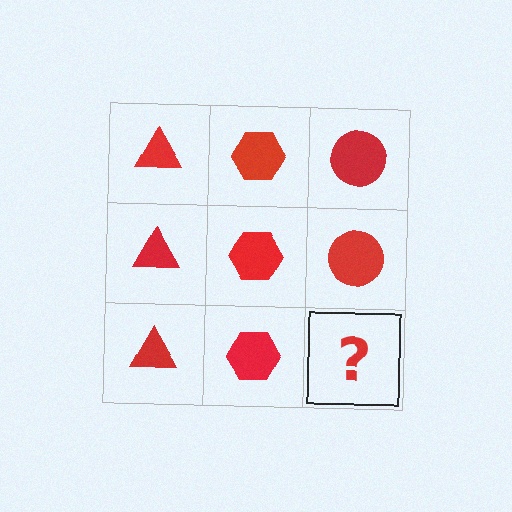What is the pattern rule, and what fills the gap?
The rule is that each column has a consistent shape. The gap should be filled with a red circle.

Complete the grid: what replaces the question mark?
The question mark should be replaced with a red circle.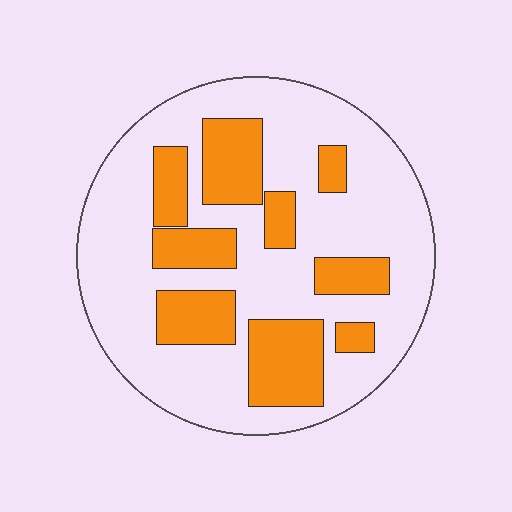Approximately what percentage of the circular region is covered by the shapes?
Approximately 30%.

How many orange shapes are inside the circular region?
9.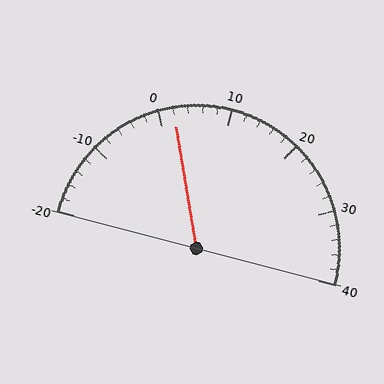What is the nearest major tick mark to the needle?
The nearest major tick mark is 0.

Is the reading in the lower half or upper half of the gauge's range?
The reading is in the lower half of the range (-20 to 40).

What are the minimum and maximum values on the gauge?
The gauge ranges from -20 to 40.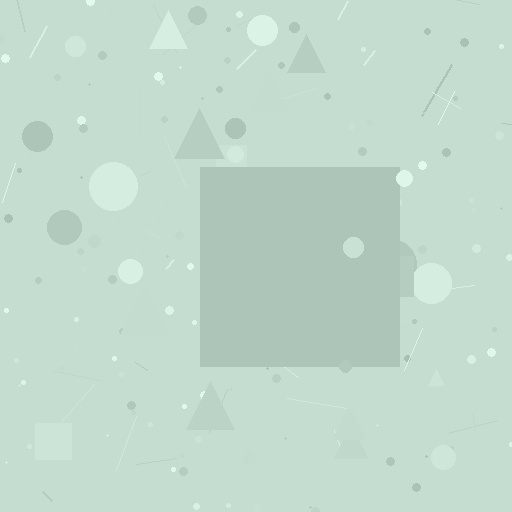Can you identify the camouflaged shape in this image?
The camouflaged shape is a square.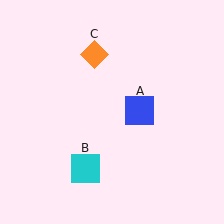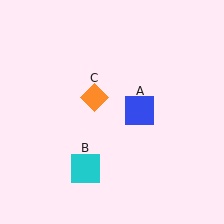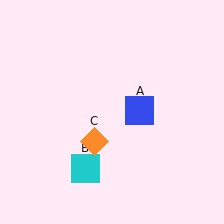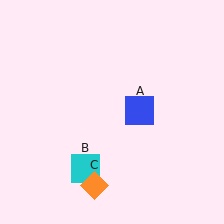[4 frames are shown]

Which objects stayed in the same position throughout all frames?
Blue square (object A) and cyan square (object B) remained stationary.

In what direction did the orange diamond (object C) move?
The orange diamond (object C) moved down.